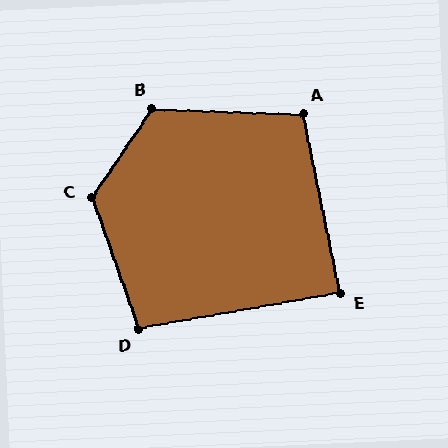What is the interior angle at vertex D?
Approximately 100 degrees (obtuse).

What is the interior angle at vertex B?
Approximately 123 degrees (obtuse).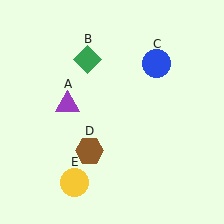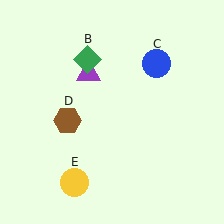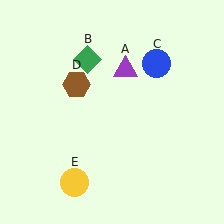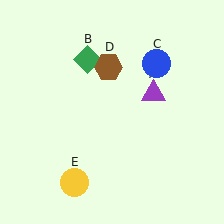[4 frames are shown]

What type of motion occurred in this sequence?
The purple triangle (object A), brown hexagon (object D) rotated clockwise around the center of the scene.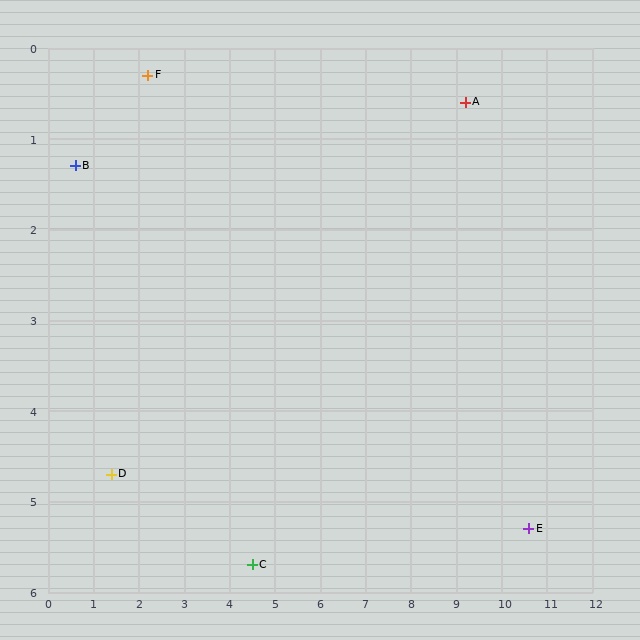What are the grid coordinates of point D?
Point D is at approximately (1.4, 4.7).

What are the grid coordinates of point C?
Point C is at approximately (4.5, 5.7).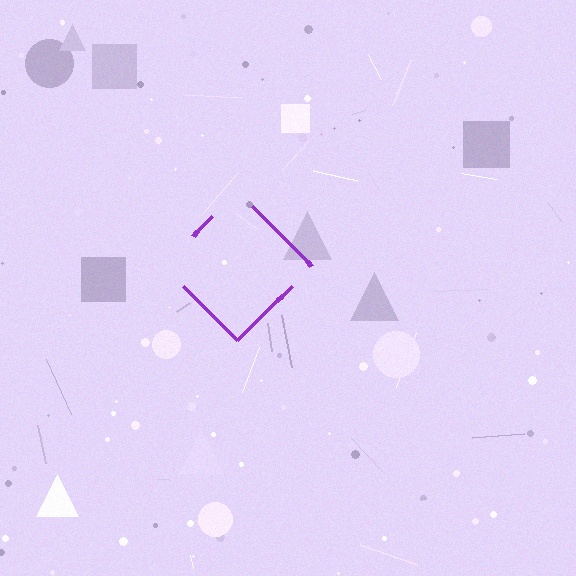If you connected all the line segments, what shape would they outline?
They would outline a diamond.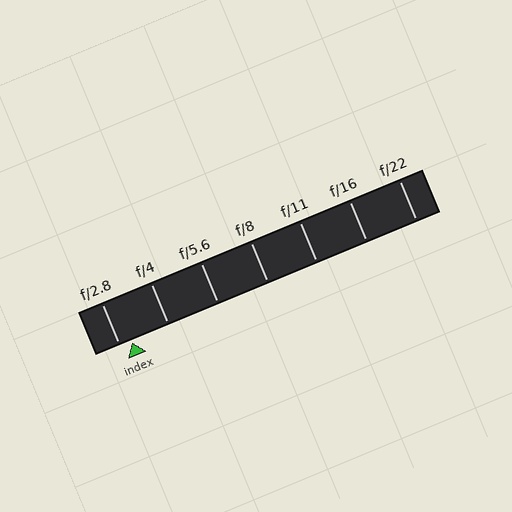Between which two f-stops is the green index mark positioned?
The index mark is between f/2.8 and f/4.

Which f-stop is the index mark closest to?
The index mark is closest to f/2.8.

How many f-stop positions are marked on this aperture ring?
There are 7 f-stop positions marked.